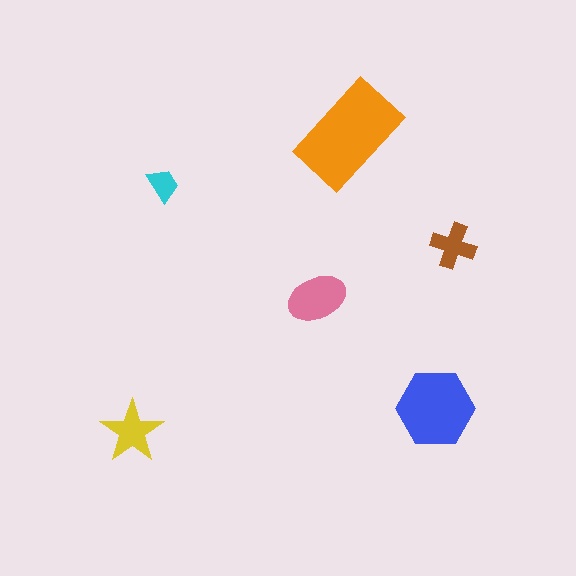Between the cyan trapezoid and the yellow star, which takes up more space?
The yellow star.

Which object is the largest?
The orange rectangle.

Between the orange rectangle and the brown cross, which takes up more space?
The orange rectangle.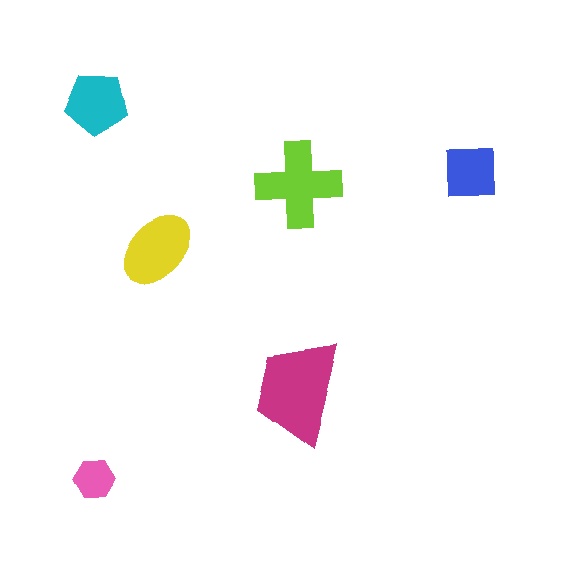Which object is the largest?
The magenta trapezoid.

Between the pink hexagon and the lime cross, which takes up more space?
The lime cross.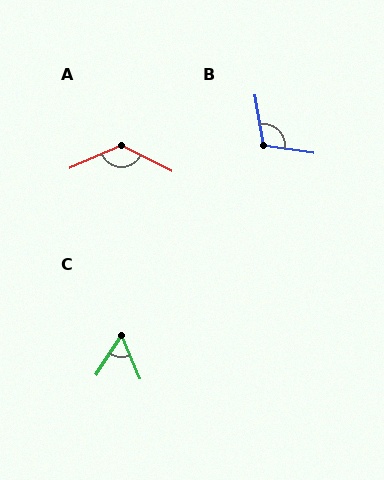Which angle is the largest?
A, at approximately 130 degrees.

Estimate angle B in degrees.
Approximately 108 degrees.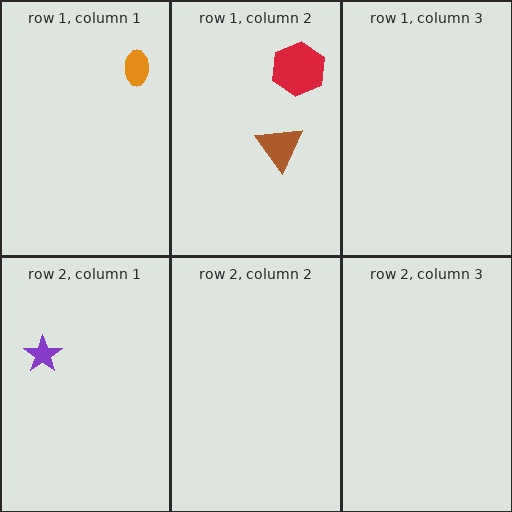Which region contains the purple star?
The row 2, column 1 region.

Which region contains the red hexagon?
The row 1, column 2 region.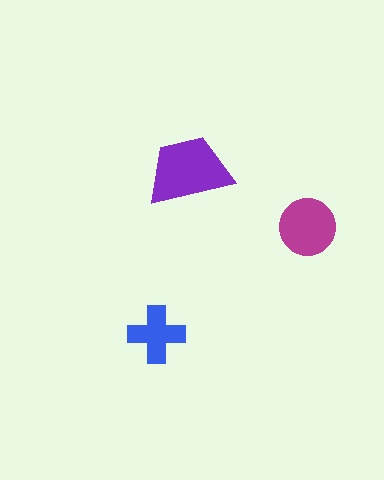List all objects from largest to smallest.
The purple trapezoid, the magenta circle, the blue cross.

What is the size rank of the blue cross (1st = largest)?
3rd.